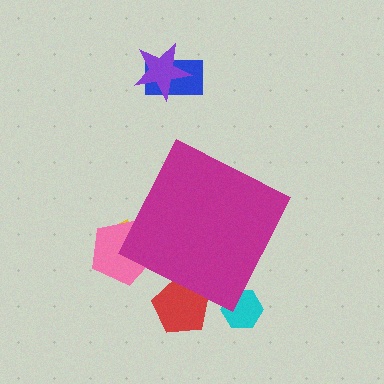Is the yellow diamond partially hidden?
Yes, the yellow diamond is partially hidden behind the magenta diamond.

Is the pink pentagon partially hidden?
Yes, the pink pentagon is partially hidden behind the magenta diamond.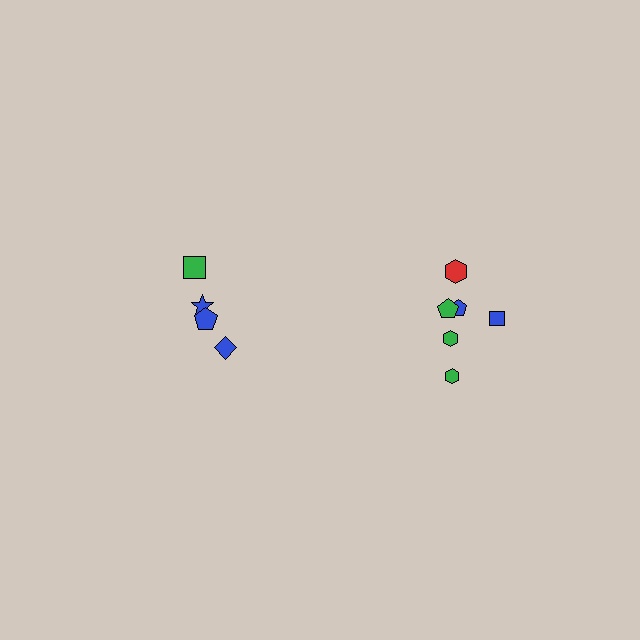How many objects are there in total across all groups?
There are 10 objects.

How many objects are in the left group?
There are 4 objects.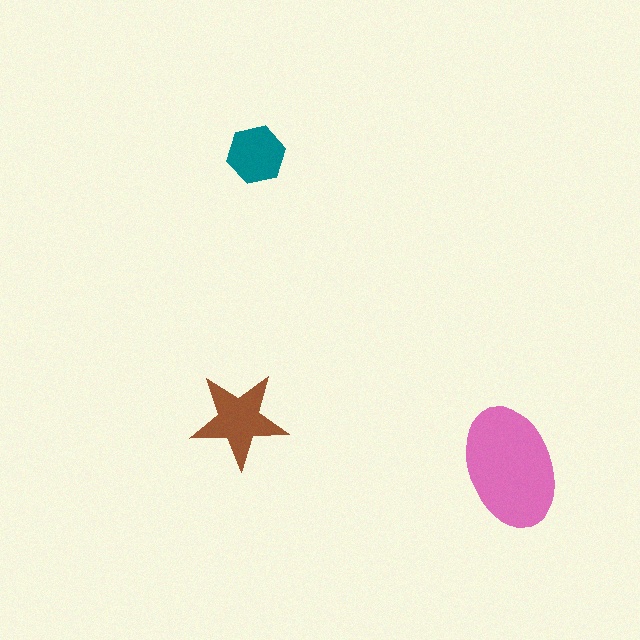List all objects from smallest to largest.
The teal hexagon, the brown star, the pink ellipse.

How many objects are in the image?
There are 3 objects in the image.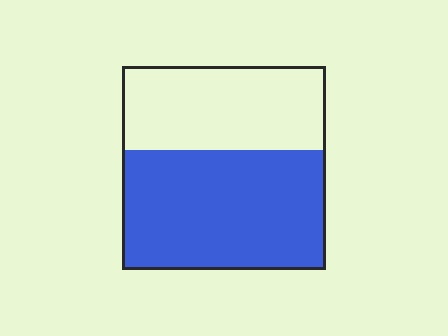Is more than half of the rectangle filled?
Yes.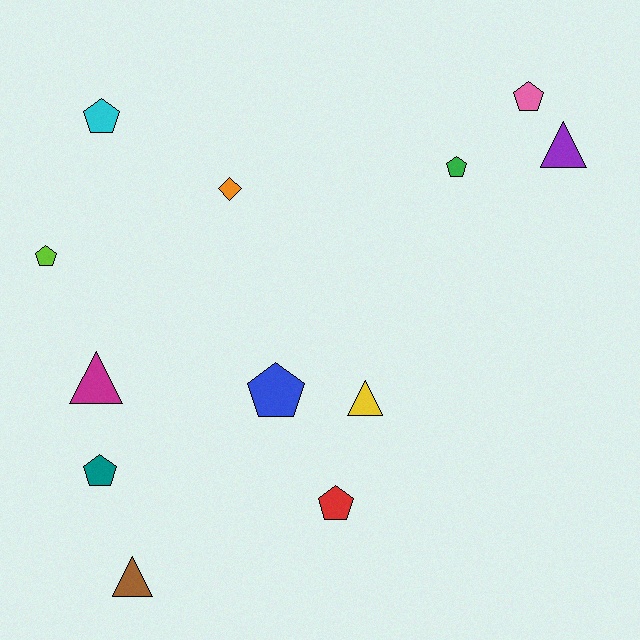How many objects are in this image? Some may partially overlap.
There are 12 objects.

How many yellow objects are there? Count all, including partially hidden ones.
There is 1 yellow object.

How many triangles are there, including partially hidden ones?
There are 4 triangles.